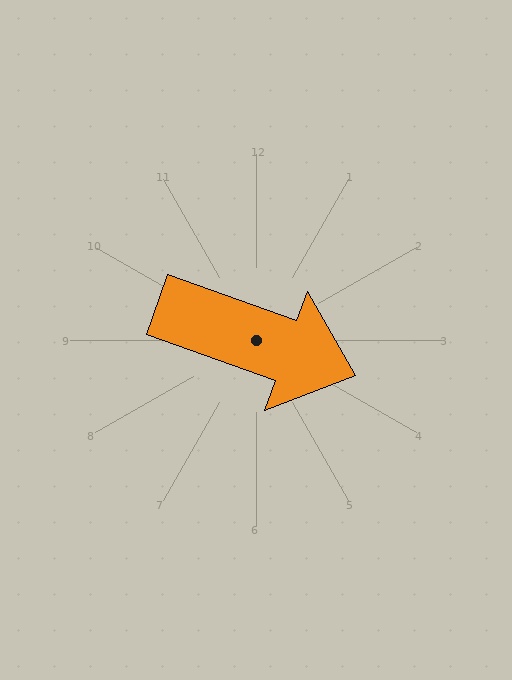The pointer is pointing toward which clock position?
Roughly 4 o'clock.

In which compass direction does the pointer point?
East.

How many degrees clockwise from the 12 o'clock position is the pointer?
Approximately 110 degrees.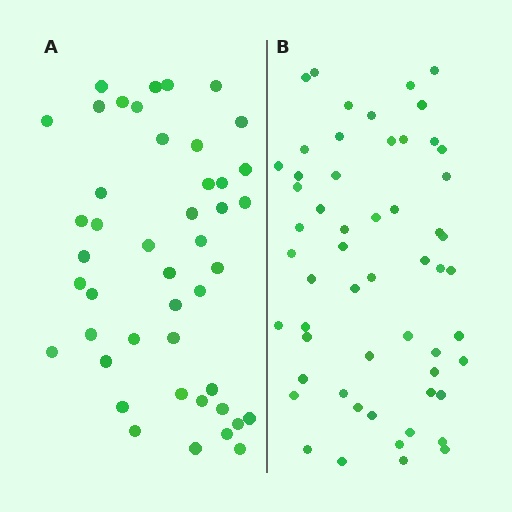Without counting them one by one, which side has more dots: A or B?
Region B (the right region) has more dots.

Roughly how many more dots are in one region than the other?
Region B has roughly 12 or so more dots than region A.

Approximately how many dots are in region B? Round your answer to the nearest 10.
About 60 dots. (The exact count is 56, which rounds to 60.)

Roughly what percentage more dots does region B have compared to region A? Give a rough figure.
About 25% more.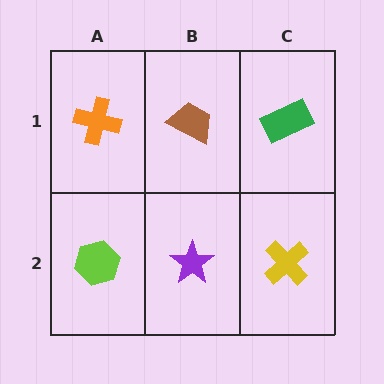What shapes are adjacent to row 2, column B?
A brown trapezoid (row 1, column B), a lime hexagon (row 2, column A), a yellow cross (row 2, column C).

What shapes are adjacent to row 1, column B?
A purple star (row 2, column B), an orange cross (row 1, column A), a green rectangle (row 1, column C).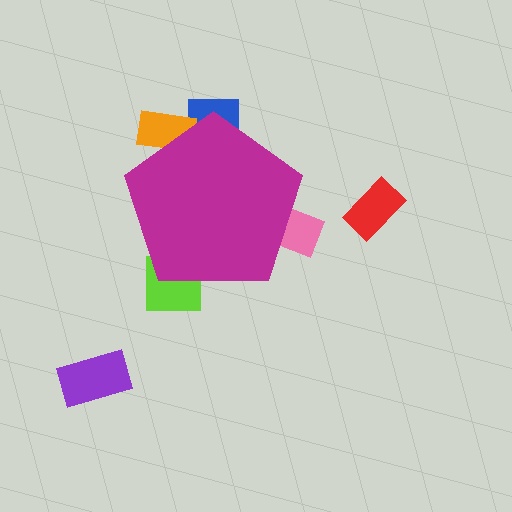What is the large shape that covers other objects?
A magenta pentagon.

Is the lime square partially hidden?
Yes, the lime square is partially hidden behind the magenta pentagon.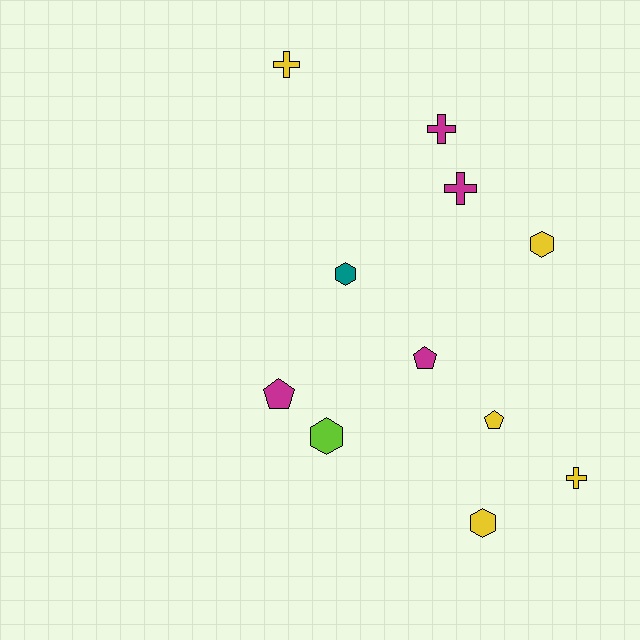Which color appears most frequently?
Yellow, with 5 objects.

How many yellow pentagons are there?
There is 1 yellow pentagon.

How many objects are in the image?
There are 11 objects.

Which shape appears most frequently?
Cross, with 4 objects.